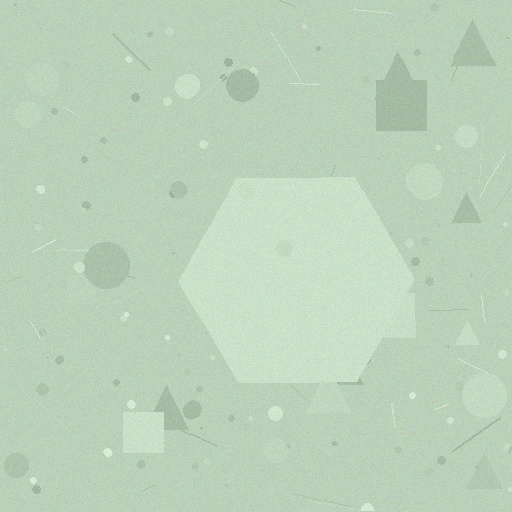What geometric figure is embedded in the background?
A hexagon is embedded in the background.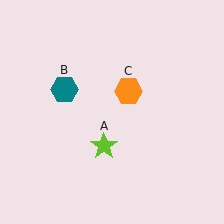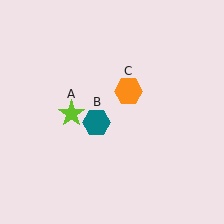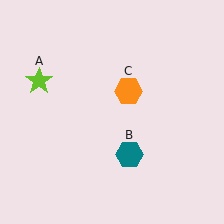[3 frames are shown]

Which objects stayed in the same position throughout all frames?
Orange hexagon (object C) remained stationary.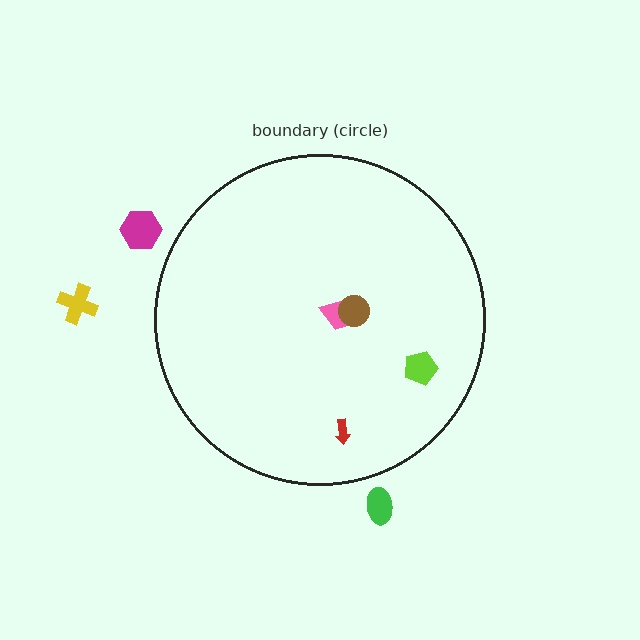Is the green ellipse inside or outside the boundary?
Outside.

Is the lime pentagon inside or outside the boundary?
Inside.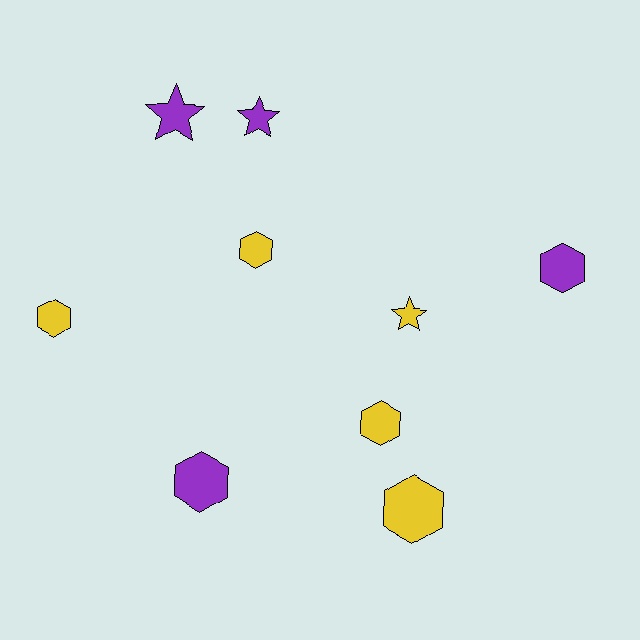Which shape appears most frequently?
Hexagon, with 6 objects.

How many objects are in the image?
There are 9 objects.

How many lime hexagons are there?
There are no lime hexagons.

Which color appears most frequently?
Yellow, with 5 objects.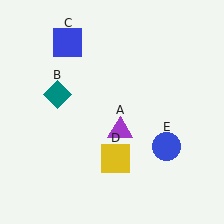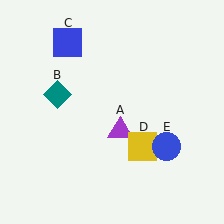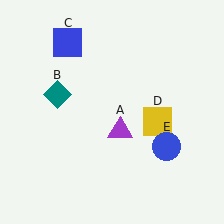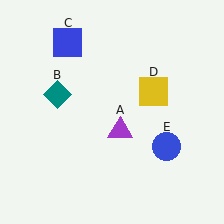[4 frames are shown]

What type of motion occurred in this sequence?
The yellow square (object D) rotated counterclockwise around the center of the scene.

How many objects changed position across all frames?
1 object changed position: yellow square (object D).